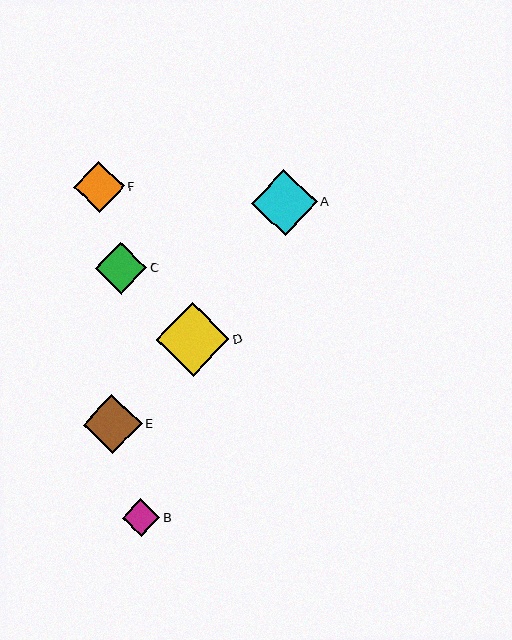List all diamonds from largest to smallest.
From largest to smallest: D, A, E, C, F, B.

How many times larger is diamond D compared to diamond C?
Diamond D is approximately 1.4 times the size of diamond C.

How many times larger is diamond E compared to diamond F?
Diamond E is approximately 1.2 times the size of diamond F.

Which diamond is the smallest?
Diamond B is the smallest with a size of approximately 38 pixels.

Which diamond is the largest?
Diamond D is the largest with a size of approximately 74 pixels.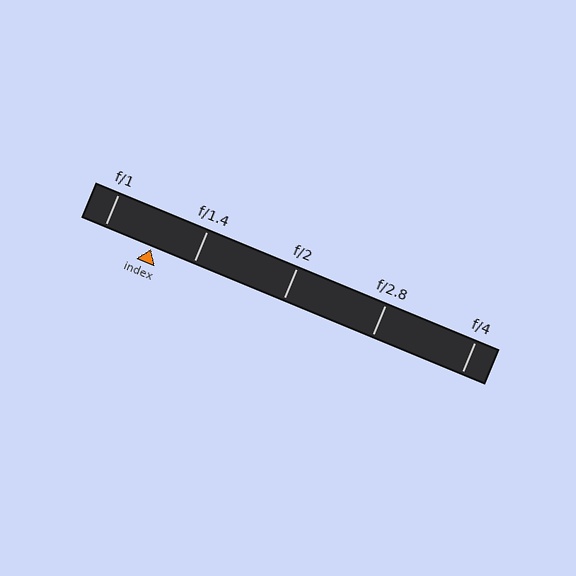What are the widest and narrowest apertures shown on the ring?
The widest aperture shown is f/1 and the narrowest is f/4.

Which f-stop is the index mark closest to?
The index mark is closest to f/1.4.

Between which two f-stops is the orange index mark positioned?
The index mark is between f/1 and f/1.4.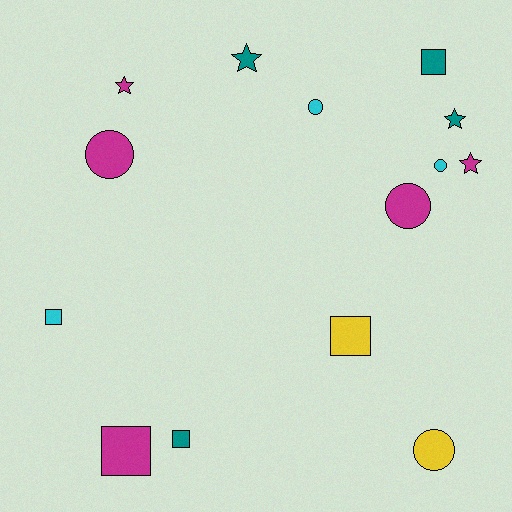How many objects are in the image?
There are 14 objects.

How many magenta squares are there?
There is 1 magenta square.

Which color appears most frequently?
Magenta, with 5 objects.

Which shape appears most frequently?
Circle, with 5 objects.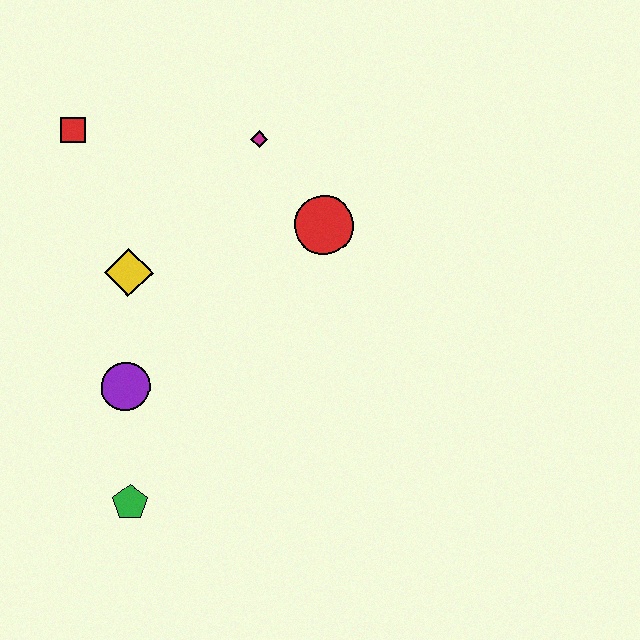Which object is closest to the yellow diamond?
The purple circle is closest to the yellow diamond.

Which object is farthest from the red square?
The green pentagon is farthest from the red square.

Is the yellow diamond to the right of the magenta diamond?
No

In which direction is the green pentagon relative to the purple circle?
The green pentagon is below the purple circle.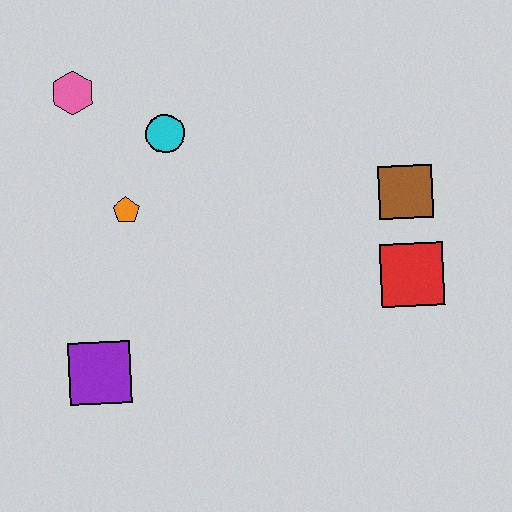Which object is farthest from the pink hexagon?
The red square is farthest from the pink hexagon.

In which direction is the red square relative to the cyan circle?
The red square is to the right of the cyan circle.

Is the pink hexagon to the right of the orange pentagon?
No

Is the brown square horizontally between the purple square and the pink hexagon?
No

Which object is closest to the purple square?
The orange pentagon is closest to the purple square.